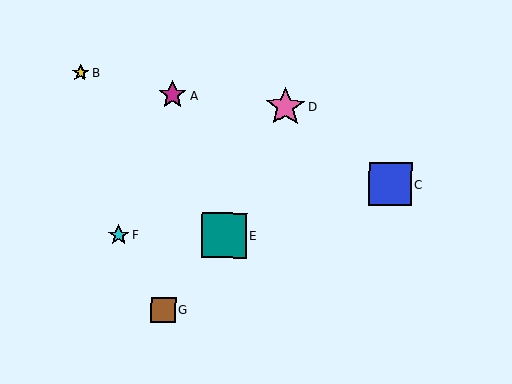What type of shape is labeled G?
Shape G is a brown square.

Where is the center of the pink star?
The center of the pink star is at (285, 107).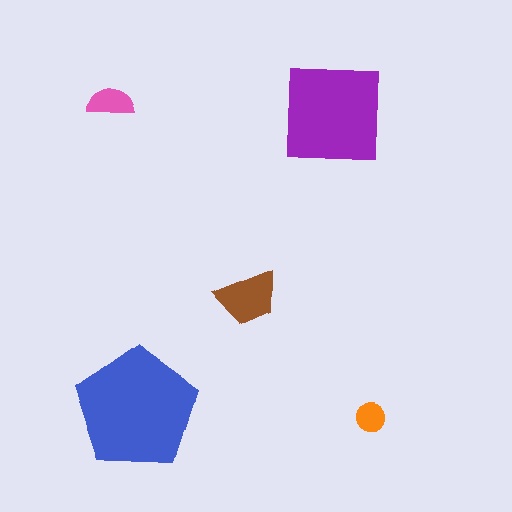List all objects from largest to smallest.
The blue pentagon, the purple square, the brown trapezoid, the pink semicircle, the orange circle.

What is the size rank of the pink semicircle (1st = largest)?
4th.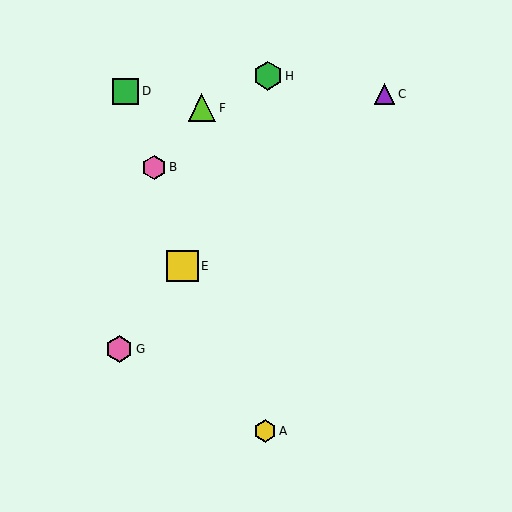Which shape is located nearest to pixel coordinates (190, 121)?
The lime triangle (labeled F) at (202, 108) is nearest to that location.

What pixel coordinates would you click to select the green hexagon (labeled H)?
Click at (268, 76) to select the green hexagon H.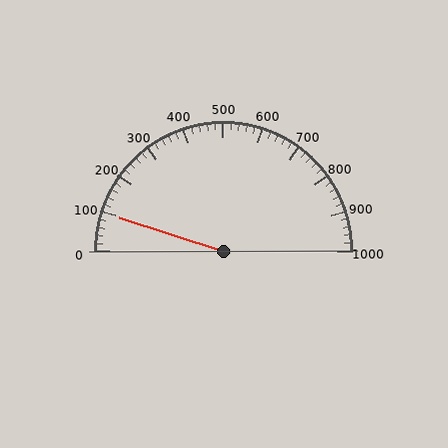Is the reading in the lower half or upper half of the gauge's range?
The reading is in the lower half of the range (0 to 1000).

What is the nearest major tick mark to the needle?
The nearest major tick mark is 100.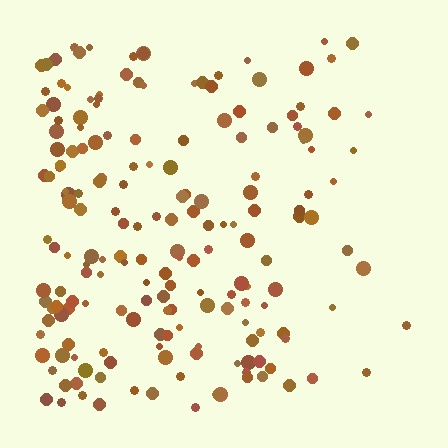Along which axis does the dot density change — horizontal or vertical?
Horizontal.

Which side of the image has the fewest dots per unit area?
The right.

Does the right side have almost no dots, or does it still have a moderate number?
Still a moderate number, just noticeably fewer than the left.